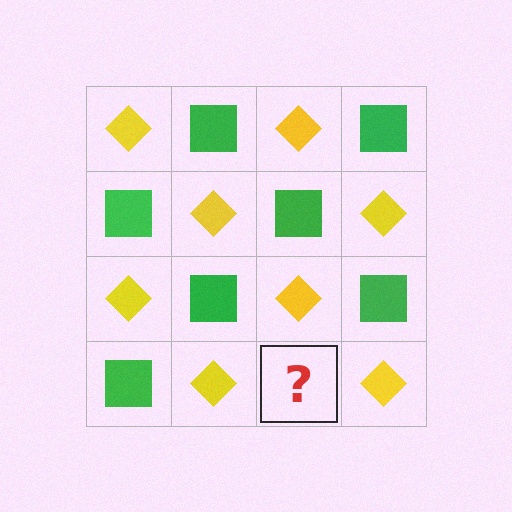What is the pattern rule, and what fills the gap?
The rule is that it alternates yellow diamond and green square in a checkerboard pattern. The gap should be filled with a green square.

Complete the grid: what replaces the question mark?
The question mark should be replaced with a green square.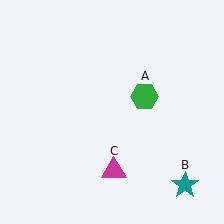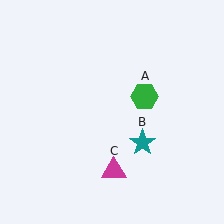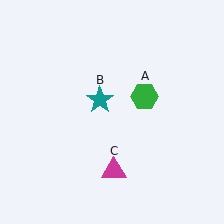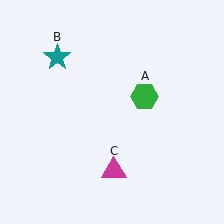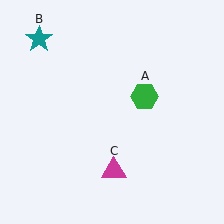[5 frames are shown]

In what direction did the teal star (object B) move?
The teal star (object B) moved up and to the left.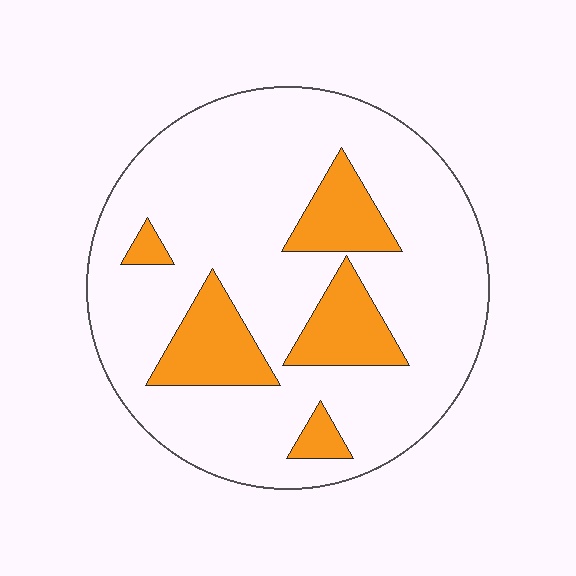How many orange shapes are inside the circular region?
5.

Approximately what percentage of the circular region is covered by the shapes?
Approximately 20%.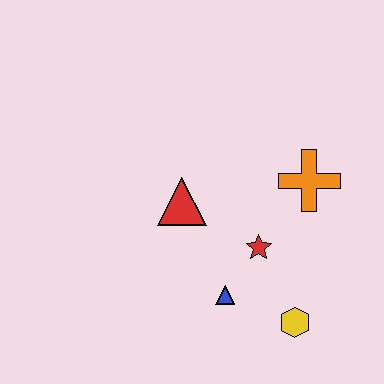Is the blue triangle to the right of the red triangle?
Yes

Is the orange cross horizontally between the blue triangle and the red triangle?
No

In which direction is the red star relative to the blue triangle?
The red star is above the blue triangle.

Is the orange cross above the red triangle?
Yes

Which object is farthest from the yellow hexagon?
The red triangle is farthest from the yellow hexagon.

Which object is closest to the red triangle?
The red star is closest to the red triangle.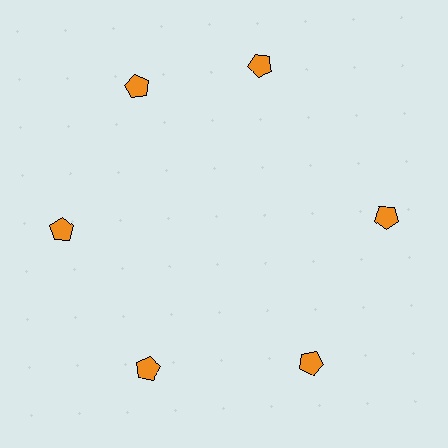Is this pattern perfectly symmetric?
No. The 6 orange pentagons are arranged in a ring, but one element near the 1 o'clock position is rotated out of alignment along the ring, breaking the 6-fold rotational symmetry.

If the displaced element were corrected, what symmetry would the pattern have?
It would have 6-fold rotational symmetry — the pattern would map onto itself every 60 degrees.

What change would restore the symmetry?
The symmetry would be restored by rotating it back into even spacing with its neighbors so that all 6 pentagons sit at equal angles and equal distance from the center.